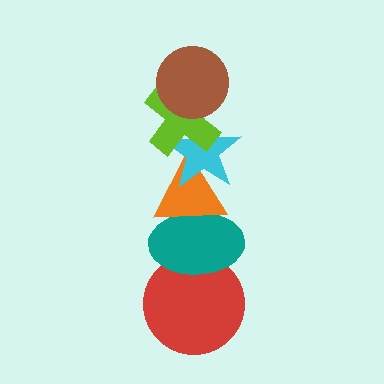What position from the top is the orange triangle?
The orange triangle is 4th from the top.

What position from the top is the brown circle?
The brown circle is 1st from the top.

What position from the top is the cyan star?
The cyan star is 3rd from the top.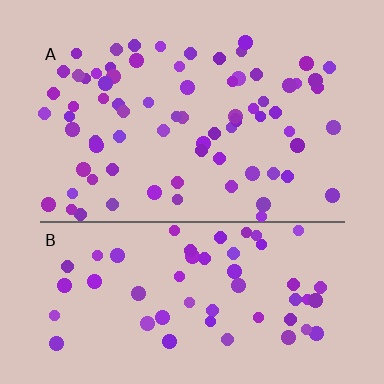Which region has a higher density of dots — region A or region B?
A (the top).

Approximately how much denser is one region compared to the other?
Approximately 1.3× — region A over region B.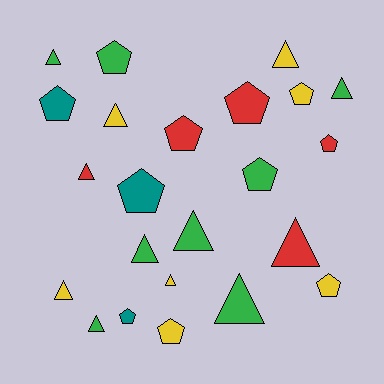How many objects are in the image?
There are 23 objects.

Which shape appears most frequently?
Triangle, with 12 objects.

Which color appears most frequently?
Green, with 8 objects.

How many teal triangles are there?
There are no teal triangles.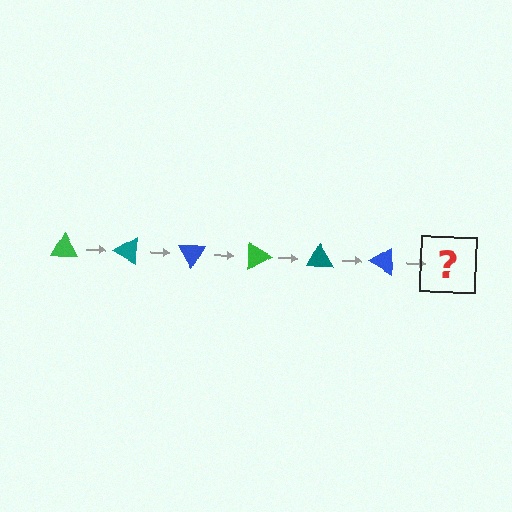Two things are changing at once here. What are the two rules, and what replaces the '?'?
The two rules are that it rotates 30 degrees each step and the color cycles through green, teal, and blue. The '?' should be a green triangle, rotated 180 degrees from the start.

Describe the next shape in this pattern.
It should be a green triangle, rotated 180 degrees from the start.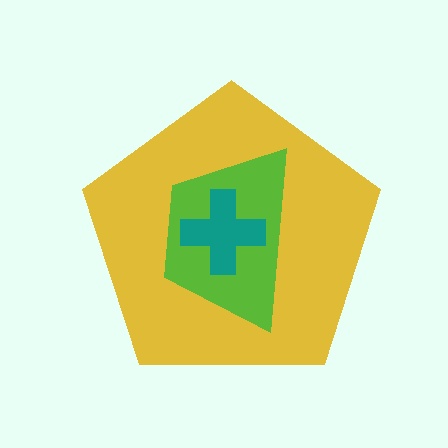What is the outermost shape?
The yellow pentagon.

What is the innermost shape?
The teal cross.